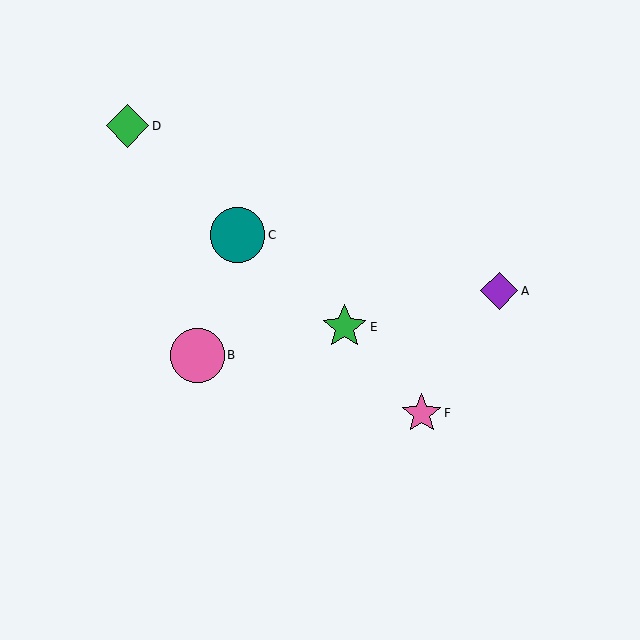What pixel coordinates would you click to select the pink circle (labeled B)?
Click at (198, 355) to select the pink circle B.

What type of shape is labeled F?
Shape F is a pink star.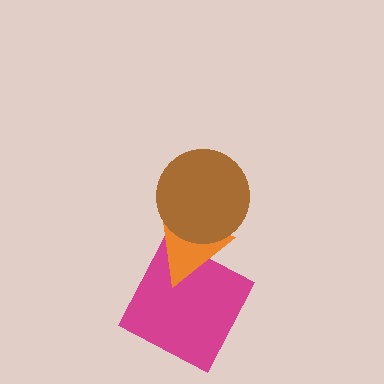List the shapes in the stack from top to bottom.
From top to bottom: the brown circle, the orange triangle, the magenta square.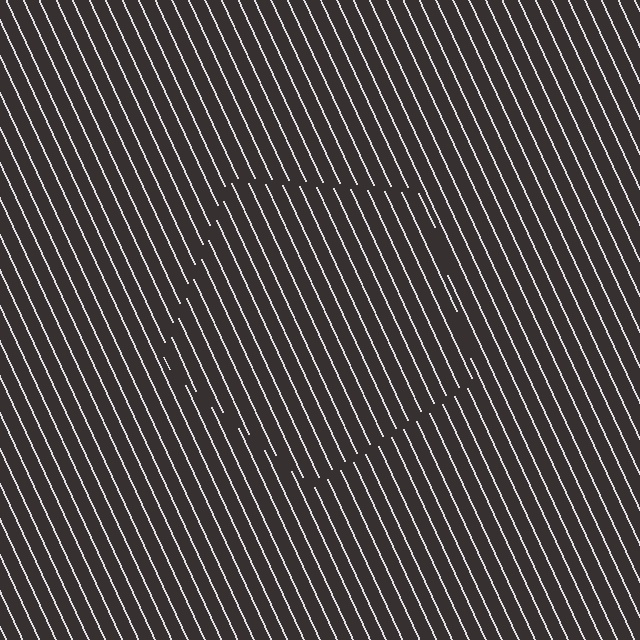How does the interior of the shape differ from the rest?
The interior of the shape contains the same grating, shifted by half a period — the contour is defined by the phase discontinuity where line-ends from the inner and outer gratings abut.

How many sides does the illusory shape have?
5 sides — the line-ends trace a pentagon.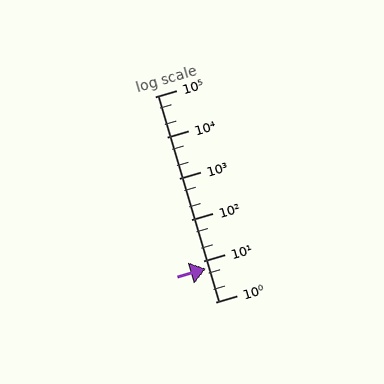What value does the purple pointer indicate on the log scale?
The pointer indicates approximately 6.5.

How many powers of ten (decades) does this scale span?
The scale spans 5 decades, from 1 to 100000.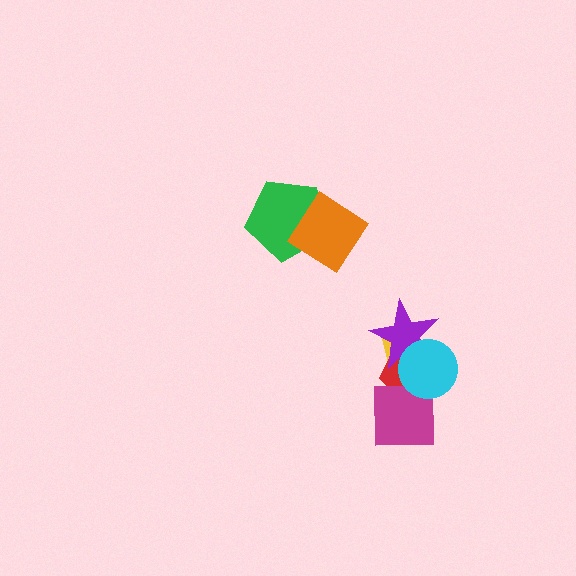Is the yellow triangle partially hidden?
Yes, it is partially covered by another shape.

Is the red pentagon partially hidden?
Yes, it is partially covered by another shape.